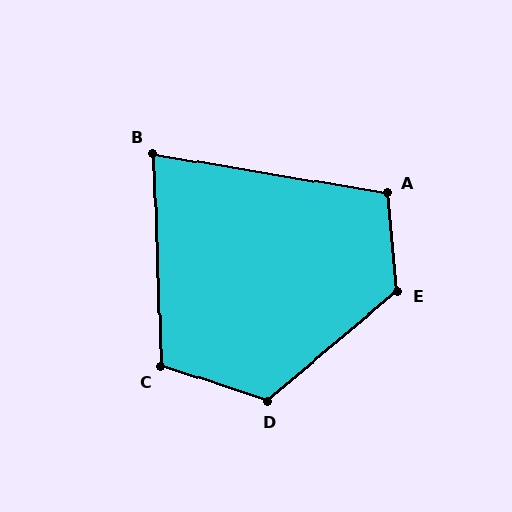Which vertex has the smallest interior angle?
B, at approximately 78 degrees.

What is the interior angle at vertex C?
Approximately 110 degrees (obtuse).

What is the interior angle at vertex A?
Approximately 105 degrees (obtuse).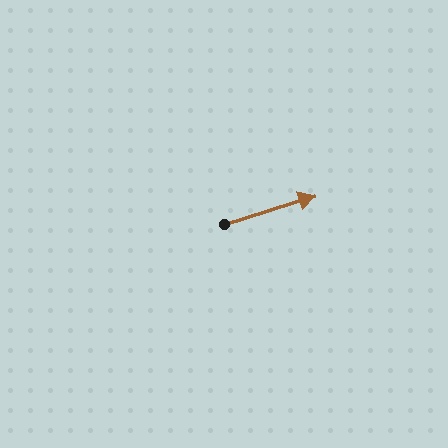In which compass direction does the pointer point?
East.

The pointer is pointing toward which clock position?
Roughly 2 o'clock.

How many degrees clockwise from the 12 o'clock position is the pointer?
Approximately 73 degrees.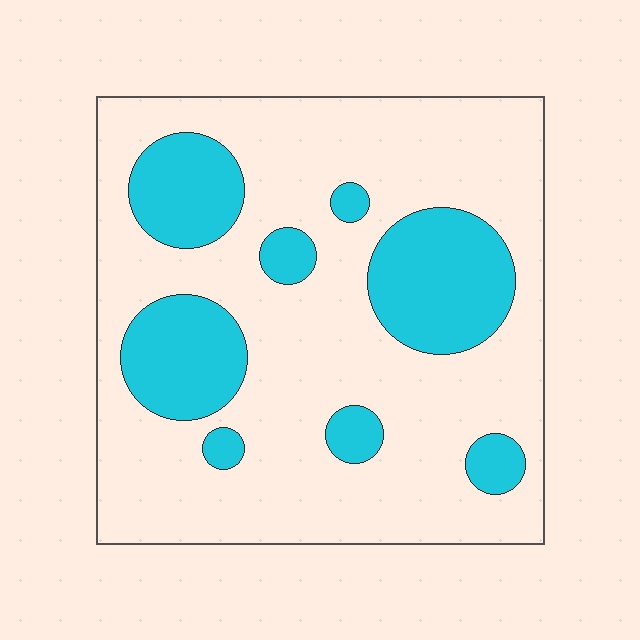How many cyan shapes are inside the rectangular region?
8.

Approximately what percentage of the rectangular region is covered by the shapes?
Approximately 25%.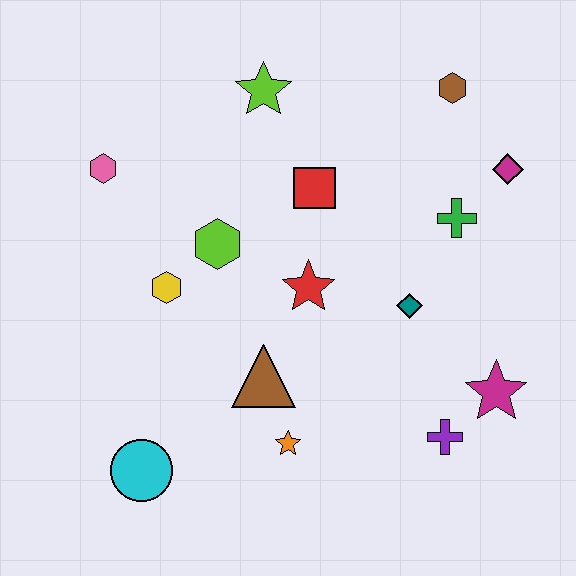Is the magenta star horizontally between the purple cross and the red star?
No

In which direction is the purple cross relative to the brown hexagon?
The purple cross is below the brown hexagon.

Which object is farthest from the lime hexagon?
The magenta star is farthest from the lime hexagon.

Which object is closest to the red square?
The red star is closest to the red square.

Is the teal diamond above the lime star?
No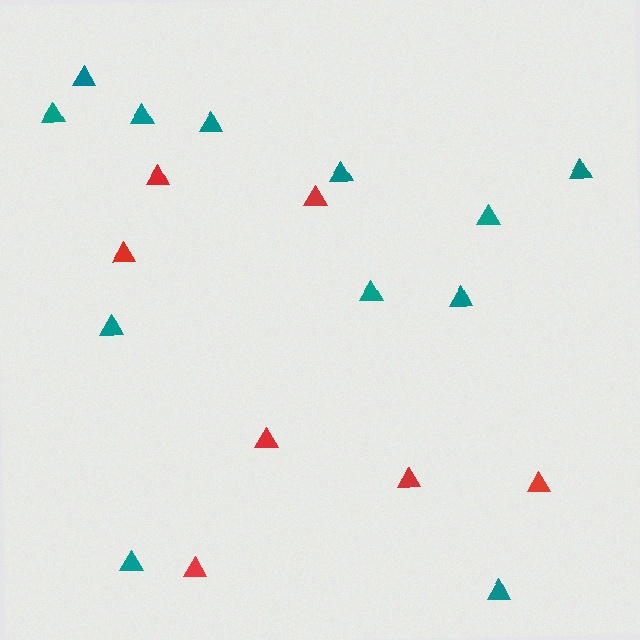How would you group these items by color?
There are 2 groups: one group of teal triangles (12) and one group of red triangles (7).